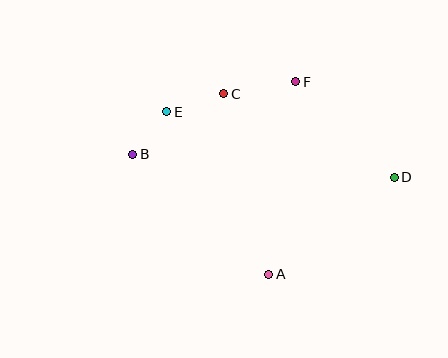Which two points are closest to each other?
Points B and E are closest to each other.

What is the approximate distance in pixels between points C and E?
The distance between C and E is approximately 60 pixels.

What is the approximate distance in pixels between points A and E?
The distance between A and E is approximately 192 pixels.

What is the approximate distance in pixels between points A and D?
The distance between A and D is approximately 158 pixels.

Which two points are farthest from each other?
Points B and D are farthest from each other.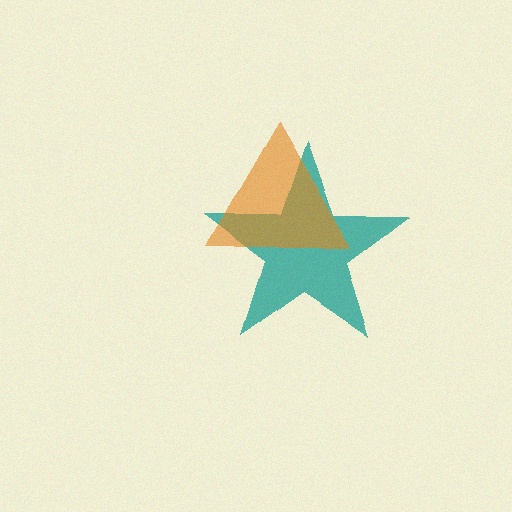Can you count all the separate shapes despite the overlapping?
Yes, there are 2 separate shapes.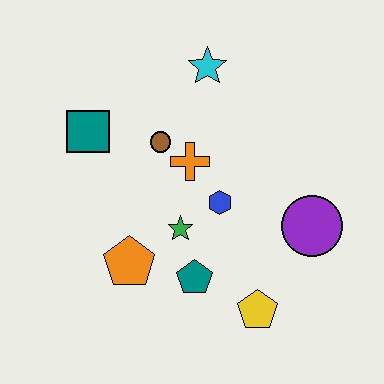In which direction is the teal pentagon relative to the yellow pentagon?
The teal pentagon is to the left of the yellow pentagon.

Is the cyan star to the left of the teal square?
No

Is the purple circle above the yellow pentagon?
Yes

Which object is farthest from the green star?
The cyan star is farthest from the green star.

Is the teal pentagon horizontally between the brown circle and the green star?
No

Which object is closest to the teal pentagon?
The green star is closest to the teal pentagon.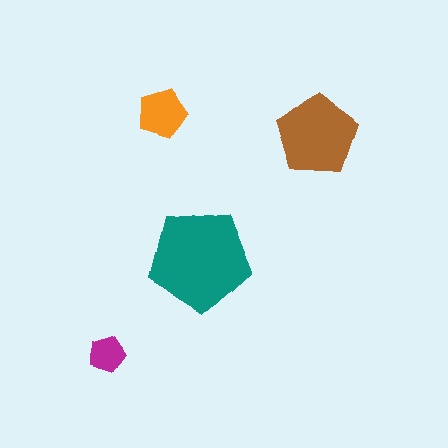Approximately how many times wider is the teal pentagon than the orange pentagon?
About 2 times wider.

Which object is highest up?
The orange pentagon is topmost.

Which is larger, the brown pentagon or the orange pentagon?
The brown one.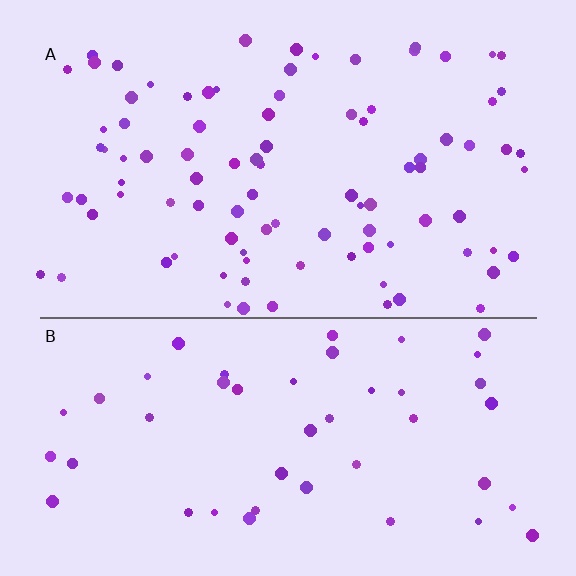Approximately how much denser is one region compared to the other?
Approximately 1.9× — region A over region B.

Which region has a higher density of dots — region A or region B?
A (the top).